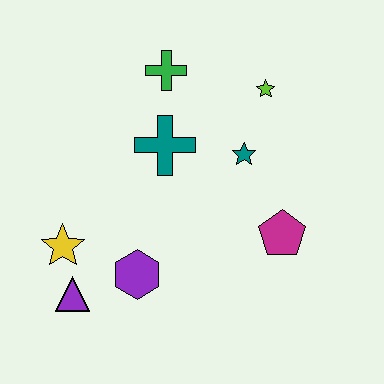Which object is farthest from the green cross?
The purple triangle is farthest from the green cross.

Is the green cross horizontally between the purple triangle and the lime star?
Yes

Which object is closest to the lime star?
The teal star is closest to the lime star.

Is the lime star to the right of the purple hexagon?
Yes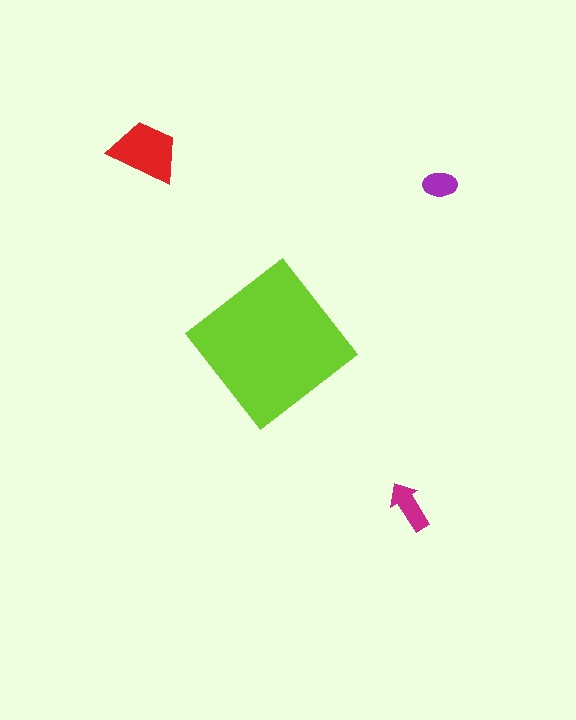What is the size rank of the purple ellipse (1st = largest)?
4th.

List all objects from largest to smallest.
The lime diamond, the red trapezoid, the magenta arrow, the purple ellipse.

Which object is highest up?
The red trapezoid is topmost.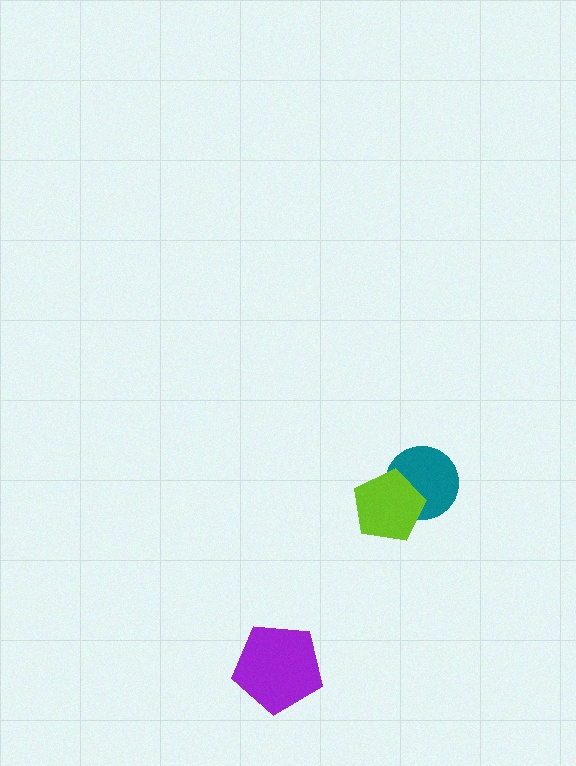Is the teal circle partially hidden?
Yes, it is partially covered by another shape.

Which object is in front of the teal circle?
The lime pentagon is in front of the teal circle.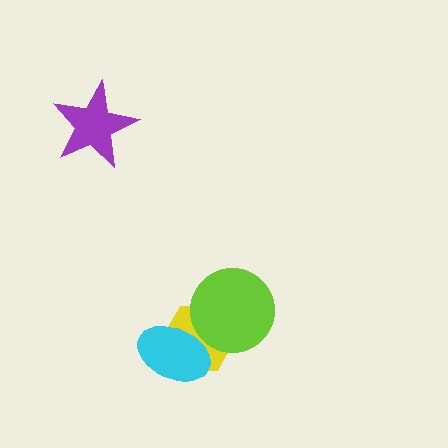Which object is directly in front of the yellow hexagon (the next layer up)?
The cyan ellipse is directly in front of the yellow hexagon.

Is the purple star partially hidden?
No, no other shape covers it.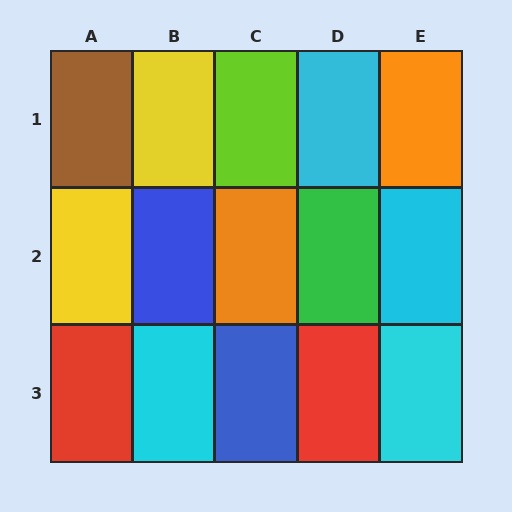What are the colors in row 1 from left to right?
Brown, yellow, lime, cyan, orange.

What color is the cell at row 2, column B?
Blue.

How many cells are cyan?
4 cells are cyan.